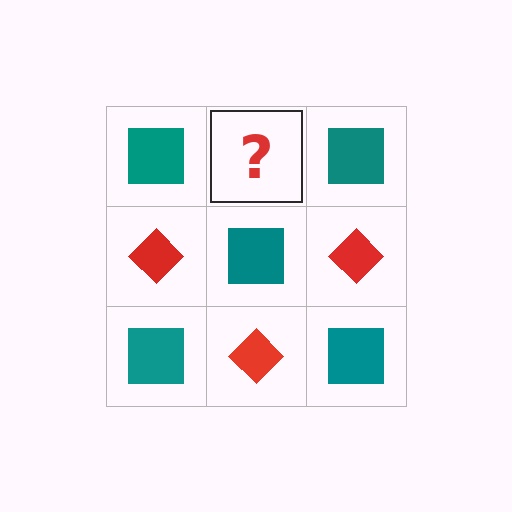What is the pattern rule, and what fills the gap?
The rule is that it alternates teal square and red diamond in a checkerboard pattern. The gap should be filled with a red diamond.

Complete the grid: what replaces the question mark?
The question mark should be replaced with a red diamond.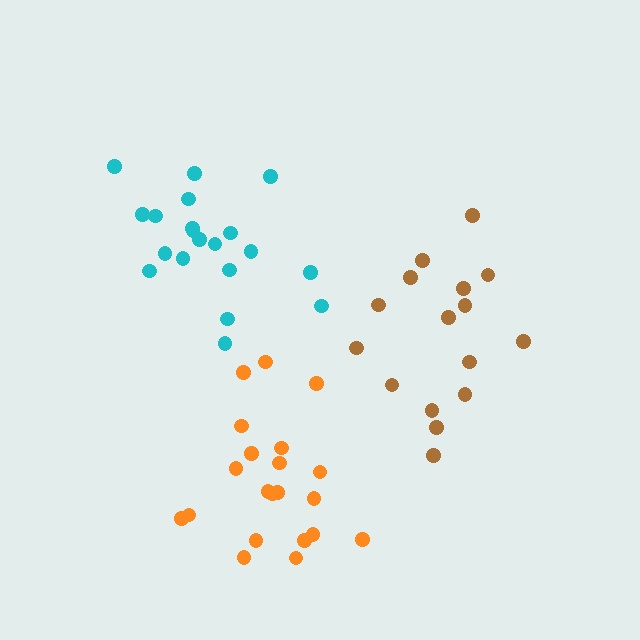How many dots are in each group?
Group 1: 16 dots, Group 2: 21 dots, Group 3: 20 dots (57 total).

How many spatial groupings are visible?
There are 3 spatial groupings.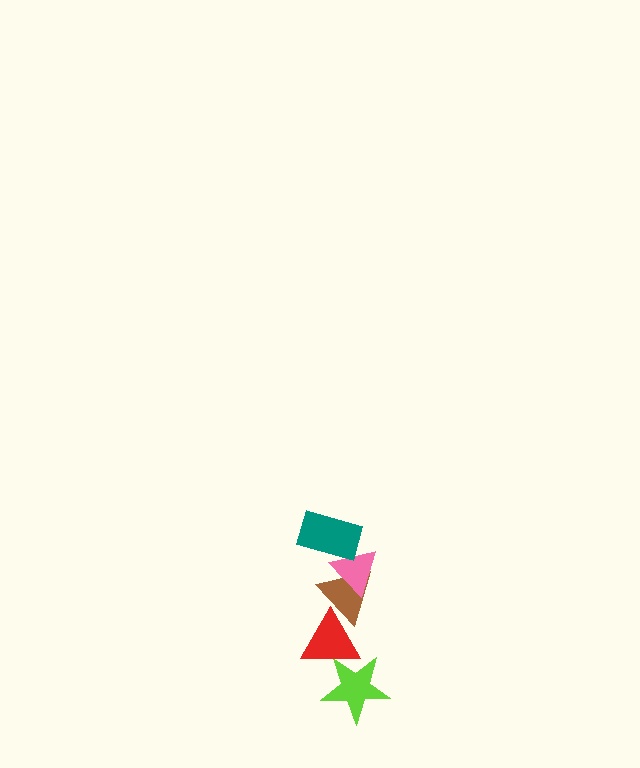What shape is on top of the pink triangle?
The teal rectangle is on top of the pink triangle.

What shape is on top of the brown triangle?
The pink triangle is on top of the brown triangle.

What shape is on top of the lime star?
The red triangle is on top of the lime star.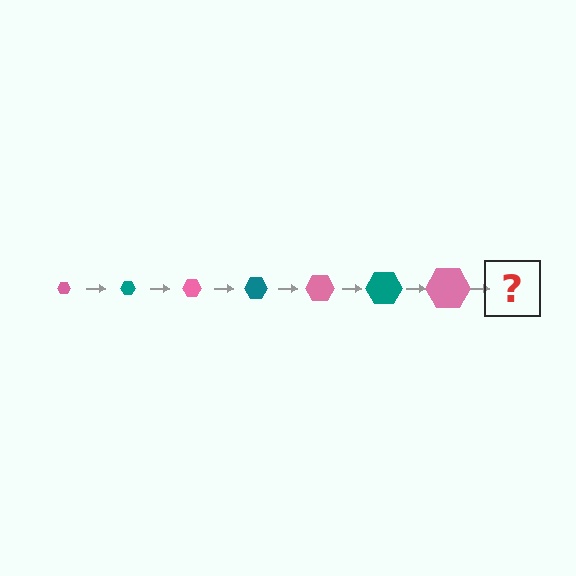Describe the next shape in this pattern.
It should be a teal hexagon, larger than the previous one.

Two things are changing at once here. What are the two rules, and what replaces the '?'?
The two rules are that the hexagon grows larger each step and the color cycles through pink and teal. The '?' should be a teal hexagon, larger than the previous one.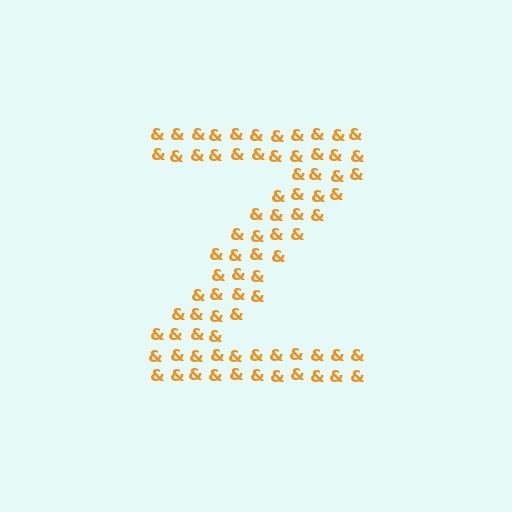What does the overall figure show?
The overall figure shows the letter Z.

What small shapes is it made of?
It is made of small ampersands.